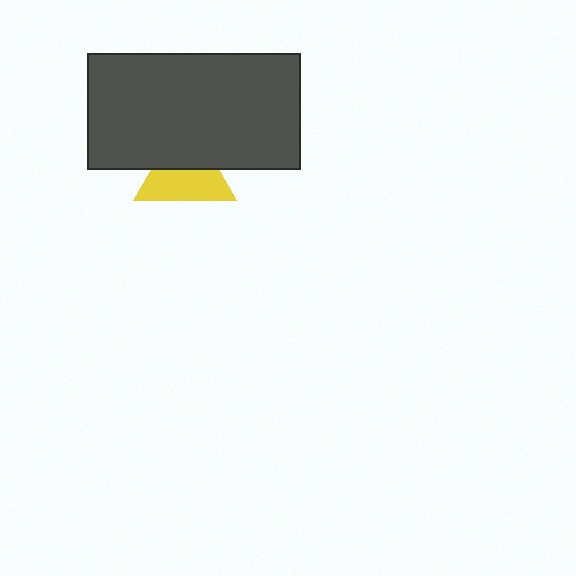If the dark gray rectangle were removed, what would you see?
You would see the complete yellow triangle.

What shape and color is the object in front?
The object in front is a dark gray rectangle.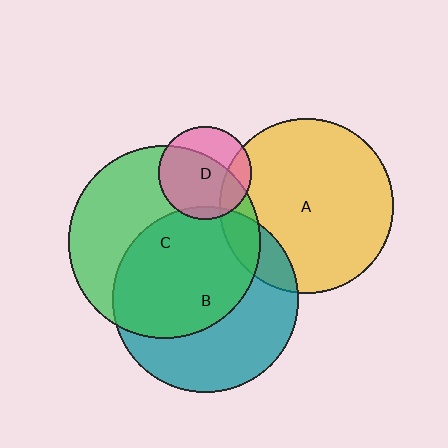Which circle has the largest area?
Circle C (green).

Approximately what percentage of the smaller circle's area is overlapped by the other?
Approximately 5%.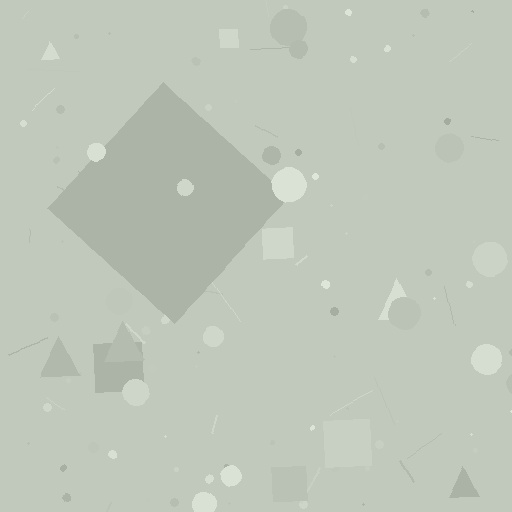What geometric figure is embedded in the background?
A diamond is embedded in the background.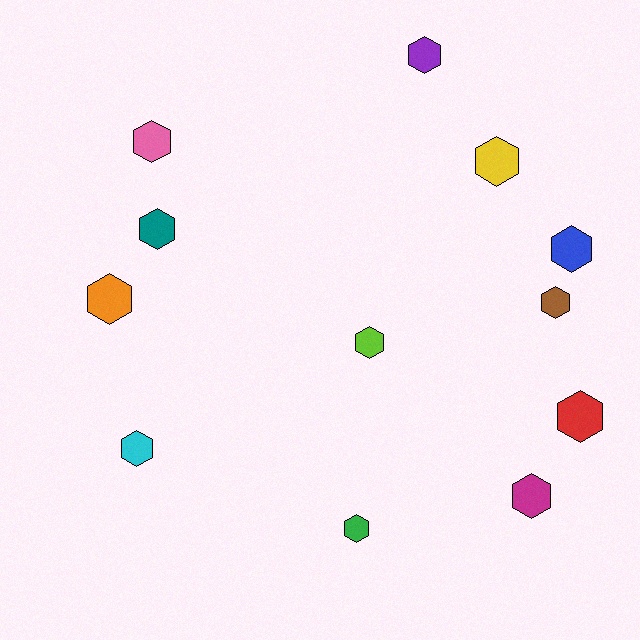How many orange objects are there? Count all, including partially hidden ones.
There is 1 orange object.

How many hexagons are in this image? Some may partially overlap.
There are 12 hexagons.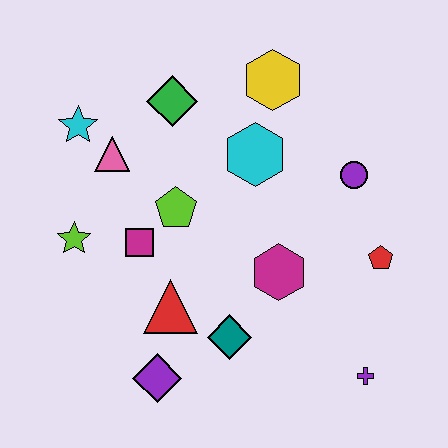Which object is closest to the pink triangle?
The cyan star is closest to the pink triangle.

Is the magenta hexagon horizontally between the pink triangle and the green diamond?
No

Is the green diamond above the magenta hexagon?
Yes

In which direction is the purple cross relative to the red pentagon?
The purple cross is below the red pentagon.